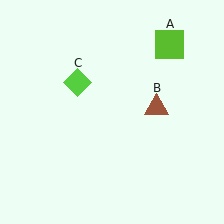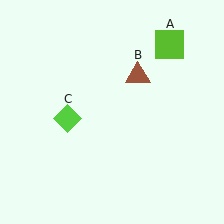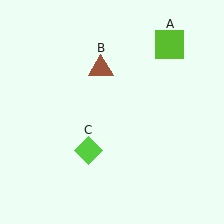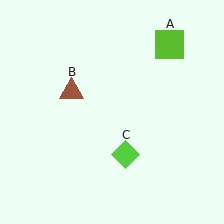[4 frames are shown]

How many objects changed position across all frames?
2 objects changed position: brown triangle (object B), lime diamond (object C).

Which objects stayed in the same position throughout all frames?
Lime square (object A) remained stationary.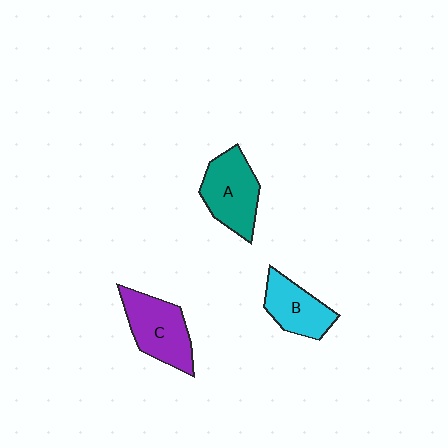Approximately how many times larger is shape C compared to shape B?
Approximately 1.2 times.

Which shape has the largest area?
Shape C (purple).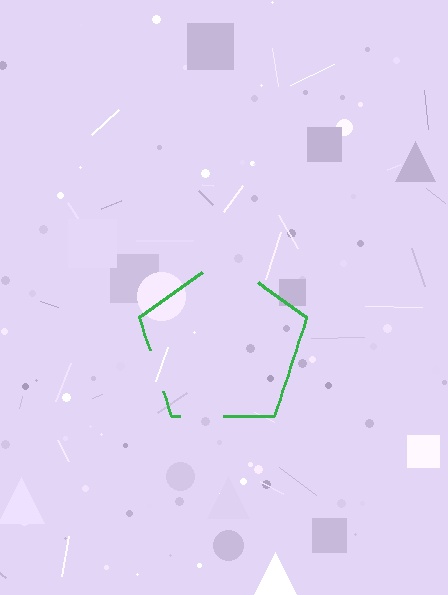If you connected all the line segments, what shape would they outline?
They would outline a pentagon.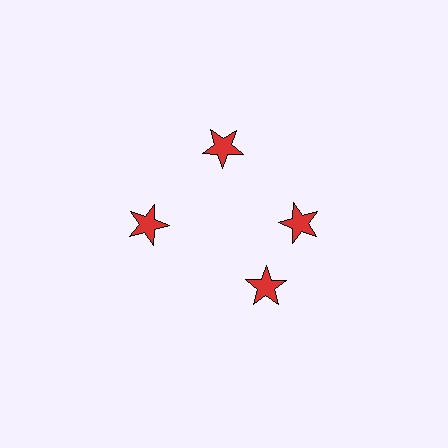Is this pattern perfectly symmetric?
No. The 4 red stars are arranged in a ring, but one element near the 6 o'clock position is rotated out of alignment along the ring, breaking the 4-fold rotational symmetry.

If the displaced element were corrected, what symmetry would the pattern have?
It would have 4-fold rotational symmetry — the pattern would map onto itself every 90 degrees.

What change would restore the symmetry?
The symmetry would be restored by rotating it back into even spacing with its neighbors so that all 4 stars sit at equal angles and equal distance from the center.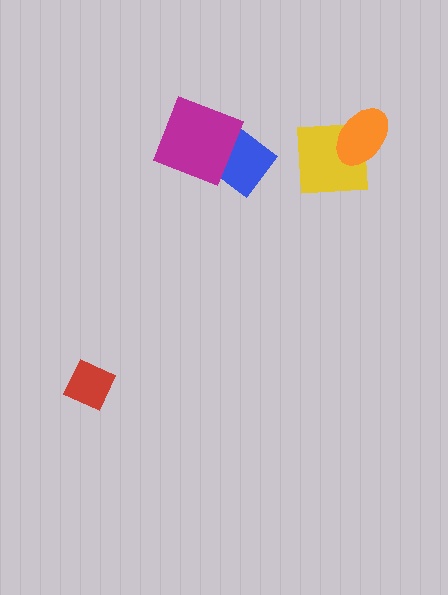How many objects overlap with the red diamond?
0 objects overlap with the red diamond.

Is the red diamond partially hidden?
No, no other shape covers it.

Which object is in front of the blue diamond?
The magenta diamond is in front of the blue diamond.